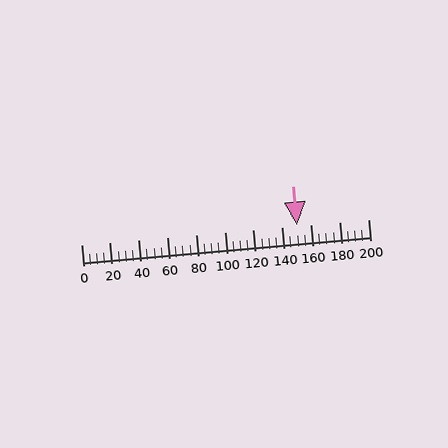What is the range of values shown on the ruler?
The ruler shows values from 0 to 200.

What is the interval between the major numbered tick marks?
The major tick marks are spaced 20 units apart.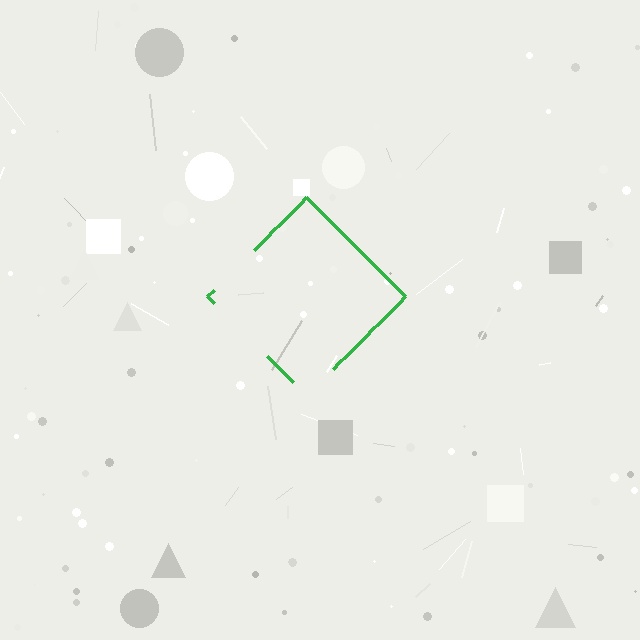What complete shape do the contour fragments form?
The contour fragments form a diamond.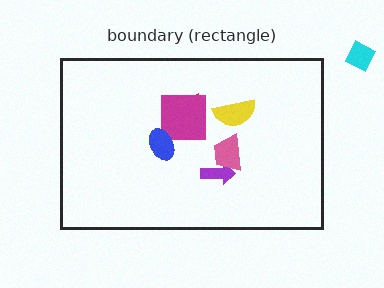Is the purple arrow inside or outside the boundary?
Inside.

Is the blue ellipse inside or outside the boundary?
Inside.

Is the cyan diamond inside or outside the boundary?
Outside.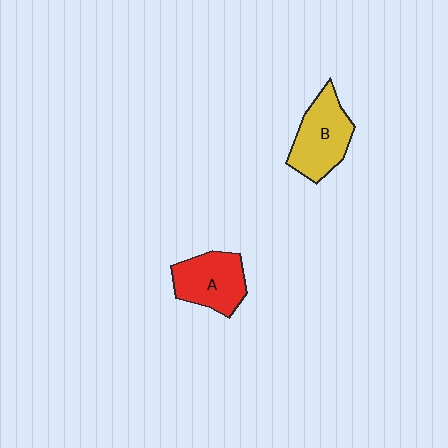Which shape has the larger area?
Shape B (yellow).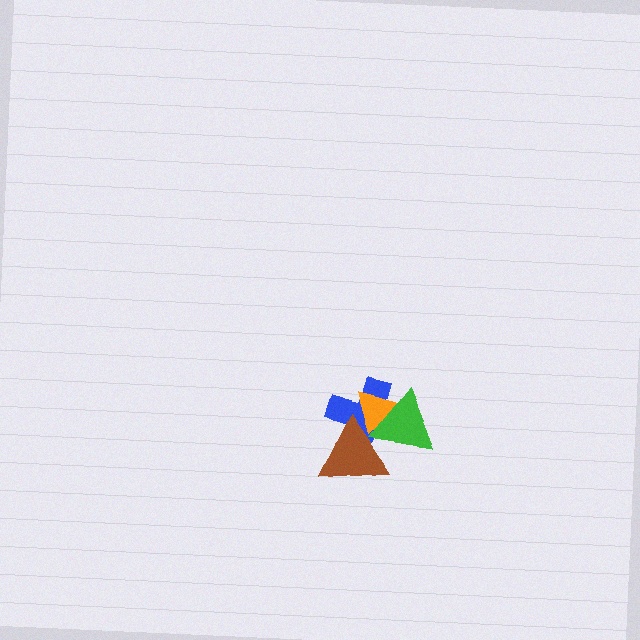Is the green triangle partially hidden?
No, no other shape covers it.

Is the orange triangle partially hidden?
Yes, it is partially covered by another shape.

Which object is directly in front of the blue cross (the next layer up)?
The orange triangle is directly in front of the blue cross.